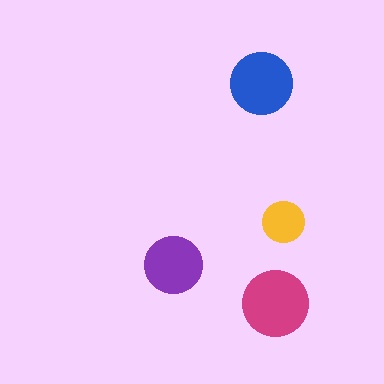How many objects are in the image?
There are 4 objects in the image.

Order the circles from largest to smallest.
the magenta one, the blue one, the purple one, the yellow one.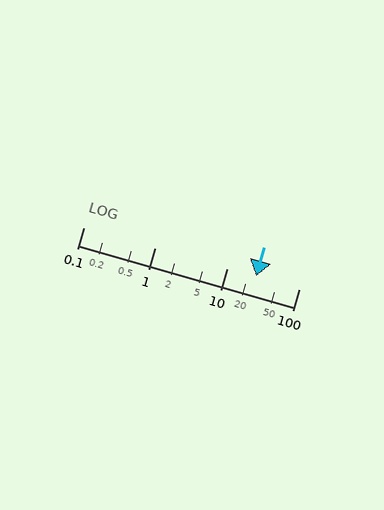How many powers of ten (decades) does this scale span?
The scale spans 3 decades, from 0.1 to 100.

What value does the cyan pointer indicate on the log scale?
The pointer indicates approximately 25.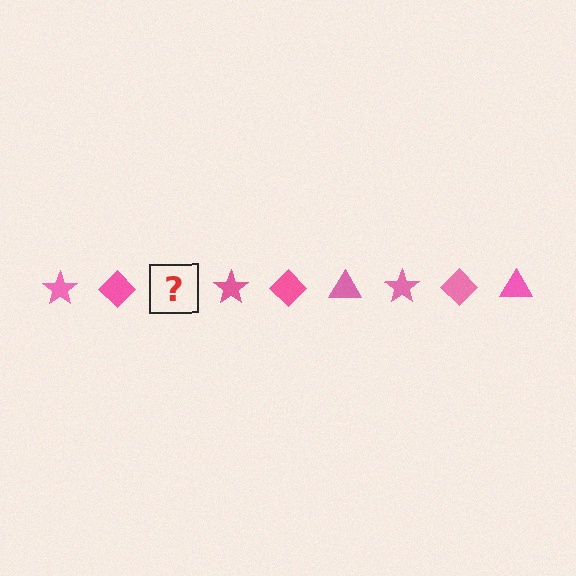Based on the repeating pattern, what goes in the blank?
The blank should be a pink triangle.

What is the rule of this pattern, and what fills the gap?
The rule is that the pattern cycles through star, diamond, triangle shapes in pink. The gap should be filled with a pink triangle.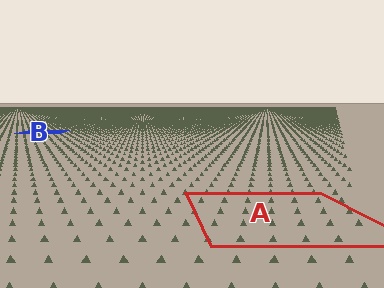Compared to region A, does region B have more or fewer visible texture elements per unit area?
Region B has more texture elements per unit area — they are packed more densely because it is farther away.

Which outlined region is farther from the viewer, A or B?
Region B is farther from the viewer — the texture elements inside it appear smaller and more densely packed.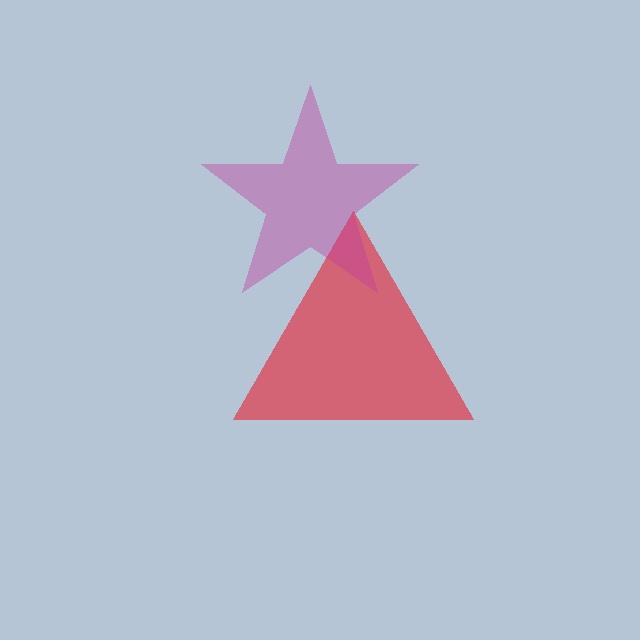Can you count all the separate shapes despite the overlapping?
Yes, there are 2 separate shapes.